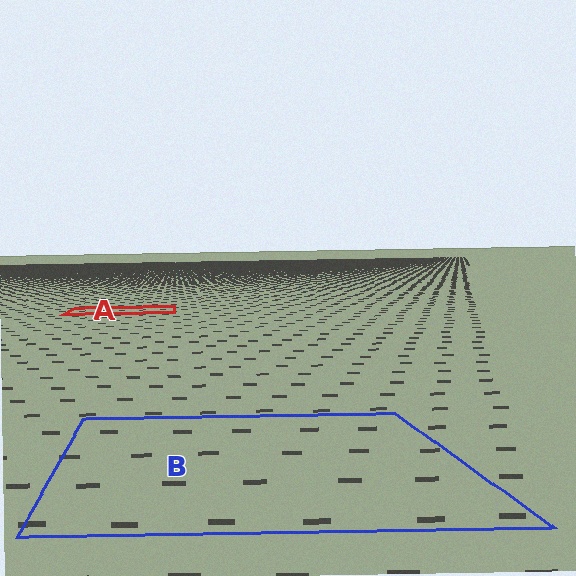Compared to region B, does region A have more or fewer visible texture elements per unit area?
Region A has more texture elements per unit area — they are packed more densely because it is farther away.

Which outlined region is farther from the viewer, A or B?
Region A is farther from the viewer — the texture elements inside it appear smaller and more densely packed.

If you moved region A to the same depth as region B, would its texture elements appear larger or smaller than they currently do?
They would appear larger. At a closer depth, the same texture elements are projected at a bigger on-screen size.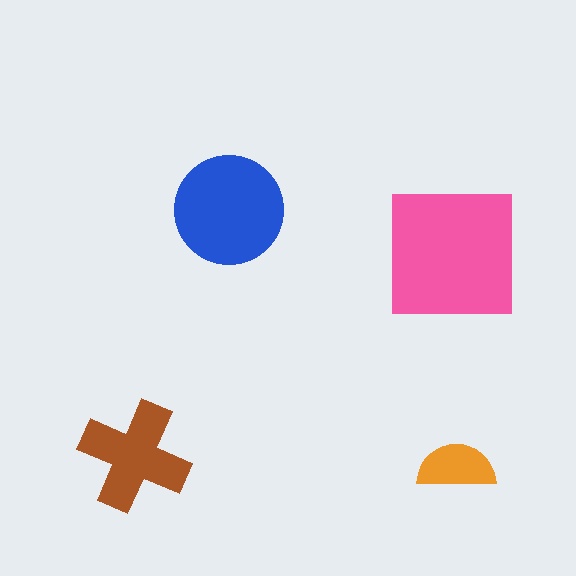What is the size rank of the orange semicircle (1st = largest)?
4th.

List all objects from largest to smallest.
The pink square, the blue circle, the brown cross, the orange semicircle.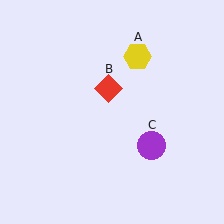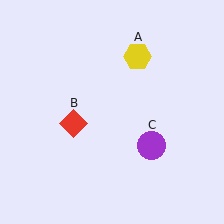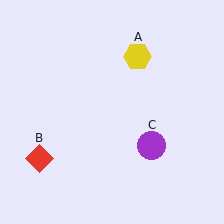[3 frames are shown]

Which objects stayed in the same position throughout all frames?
Yellow hexagon (object A) and purple circle (object C) remained stationary.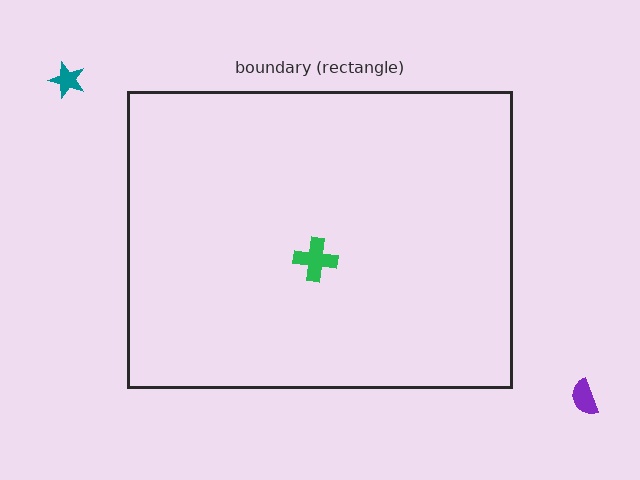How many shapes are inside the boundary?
1 inside, 2 outside.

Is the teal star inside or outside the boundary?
Outside.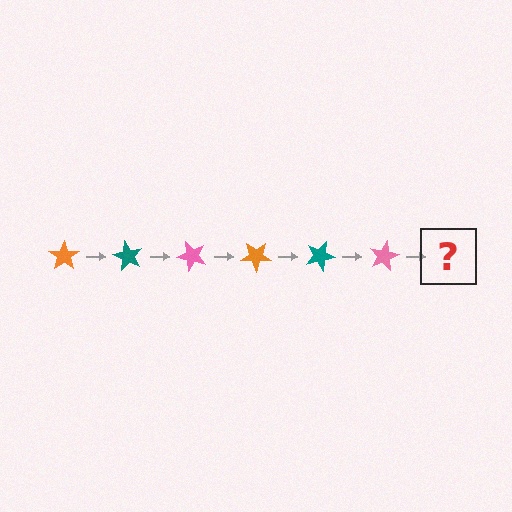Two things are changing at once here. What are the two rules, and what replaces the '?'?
The two rules are that it rotates 60 degrees each step and the color cycles through orange, teal, and pink. The '?' should be an orange star, rotated 360 degrees from the start.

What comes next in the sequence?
The next element should be an orange star, rotated 360 degrees from the start.